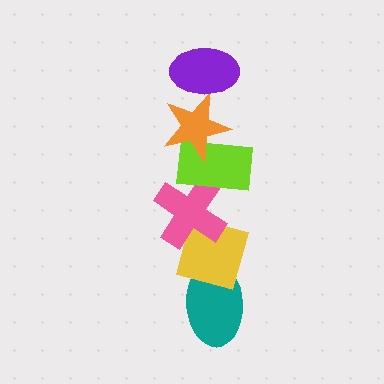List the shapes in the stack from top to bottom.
From top to bottom: the purple ellipse, the orange star, the lime rectangle, the pink cross, the yellow square, the teal ellipse.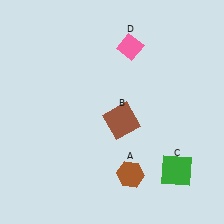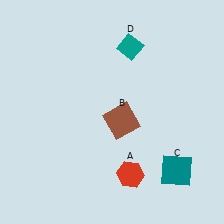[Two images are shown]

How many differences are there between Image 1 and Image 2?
There are 3 differences between the two images.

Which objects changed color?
A changed from brown to red. C changed from green to teal. D changed from pink to teal.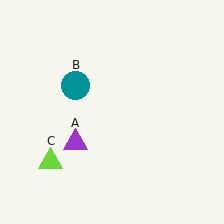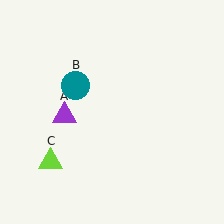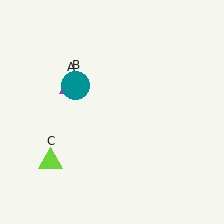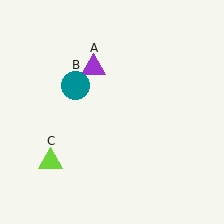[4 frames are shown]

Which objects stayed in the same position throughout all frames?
Teal circle (object B) and lime triangle (object C) remained stationary.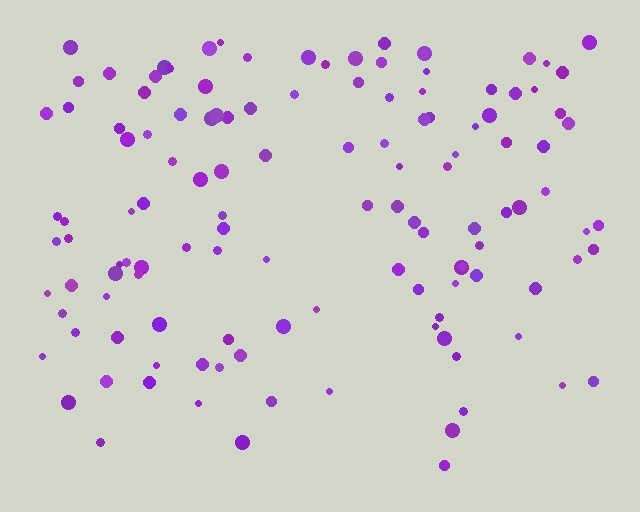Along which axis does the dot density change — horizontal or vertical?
Vertical.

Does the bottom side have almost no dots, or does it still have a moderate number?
Still a moderate number, just noticeably fewer than the top.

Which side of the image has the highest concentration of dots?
The top.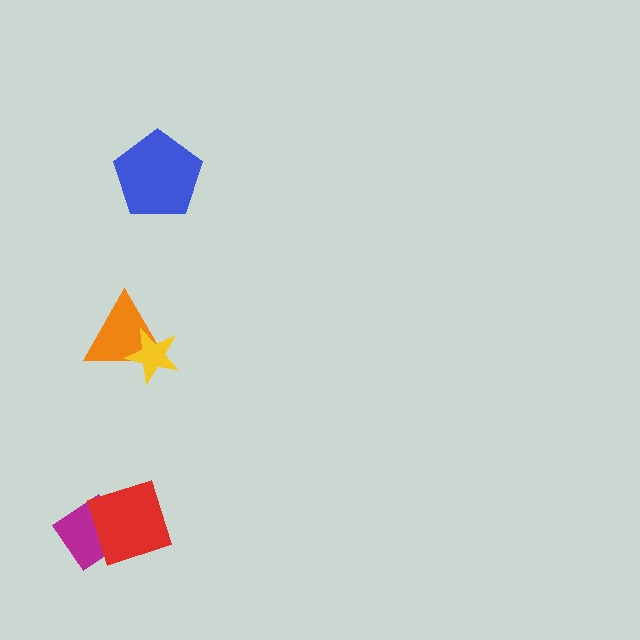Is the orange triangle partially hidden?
Yes, it is partially covered by another shape.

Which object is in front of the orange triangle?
The yellow star is in front of the orange triangle.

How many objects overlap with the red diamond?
1 object overlaps with the red diamond.